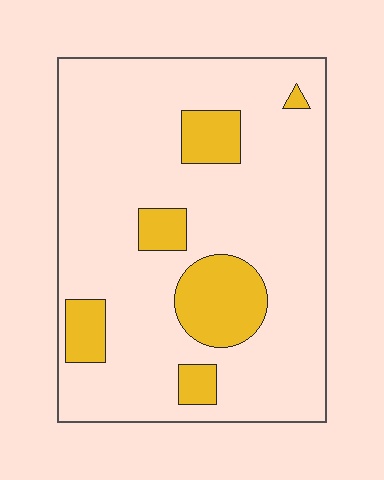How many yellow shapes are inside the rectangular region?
6.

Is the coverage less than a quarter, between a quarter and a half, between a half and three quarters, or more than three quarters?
Less than a quarter.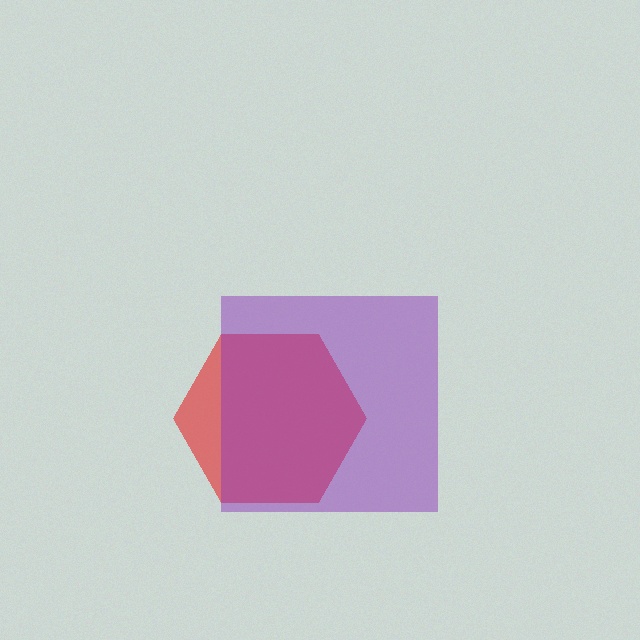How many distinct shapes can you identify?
There are 2 distinct shapes: a red hexagon, a purple square.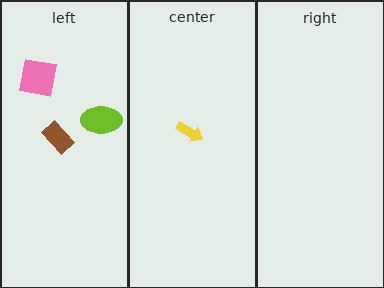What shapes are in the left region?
The pink square, the brown rectangle, the lime ellipse.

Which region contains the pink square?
The left region.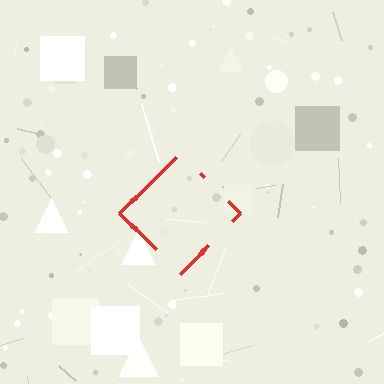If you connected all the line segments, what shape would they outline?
They would outline a diamond.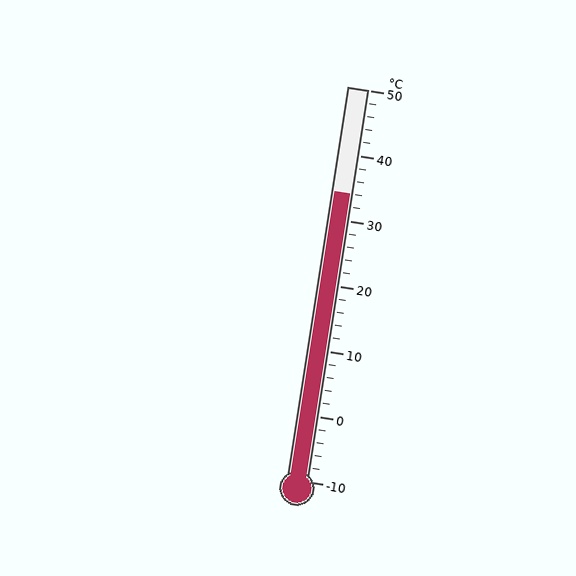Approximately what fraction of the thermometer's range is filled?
The thermometer is filled to approximately 75% of its range.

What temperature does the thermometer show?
The thermometer shows approximately 34°C.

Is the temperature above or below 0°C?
The temperature is above 0°C.